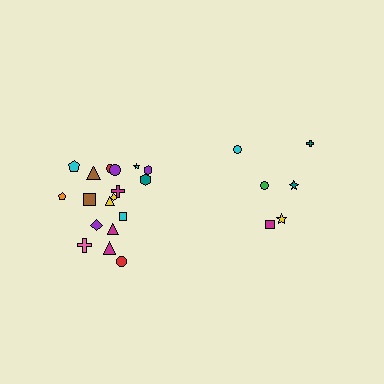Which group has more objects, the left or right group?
The left group.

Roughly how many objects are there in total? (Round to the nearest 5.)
Roughly 25 objects in total.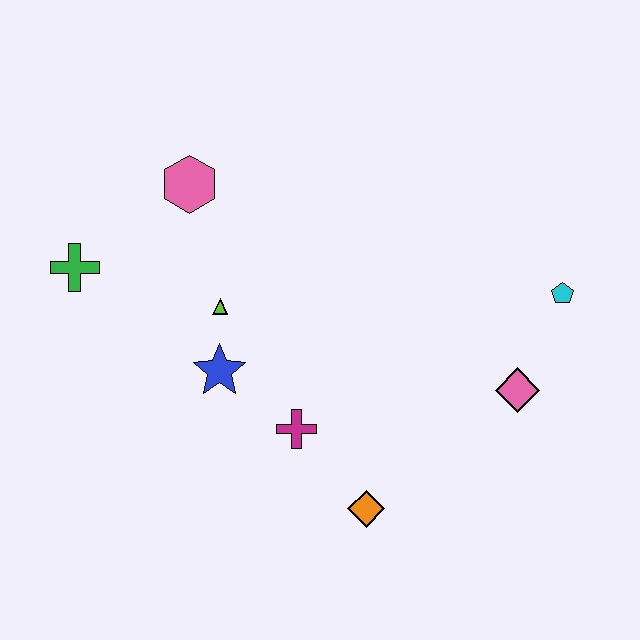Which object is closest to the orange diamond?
The magenta cross is closest to the orange diamond.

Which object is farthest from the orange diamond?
The green cross is farthest from the orange diamond.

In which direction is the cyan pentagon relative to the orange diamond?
The cyan pentagon is above the orange diamond.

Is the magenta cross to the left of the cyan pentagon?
Yes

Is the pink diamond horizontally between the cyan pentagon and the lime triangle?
Yes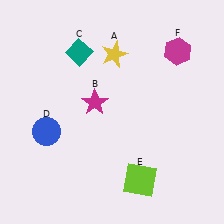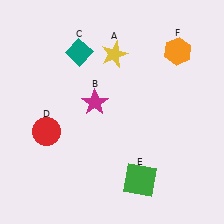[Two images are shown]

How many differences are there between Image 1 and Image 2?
There are 3 differences between the two images.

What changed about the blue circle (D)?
In Image 1, D is blue. In Image 2, it changed to red.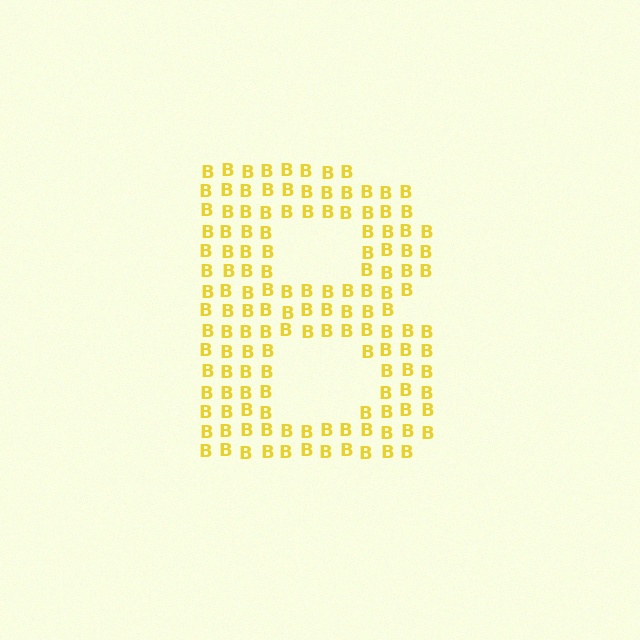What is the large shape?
The large shape is the letter B.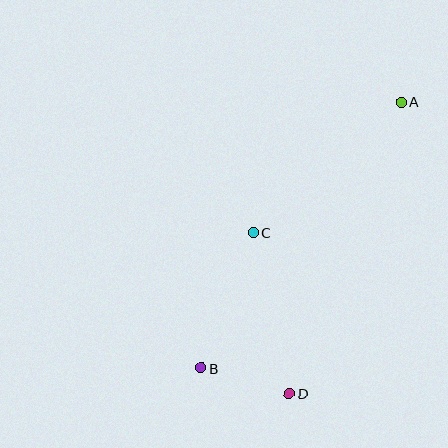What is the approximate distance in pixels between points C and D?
The distance between C and D is approximately 165 pixels.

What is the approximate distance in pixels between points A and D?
The distance between A and D is approximately 312 pixels.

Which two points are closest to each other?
Points B and D are closest to each other.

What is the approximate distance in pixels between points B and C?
The distance between B and C is approximately 145 pixels.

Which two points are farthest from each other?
Points A and B are farthest from each other.